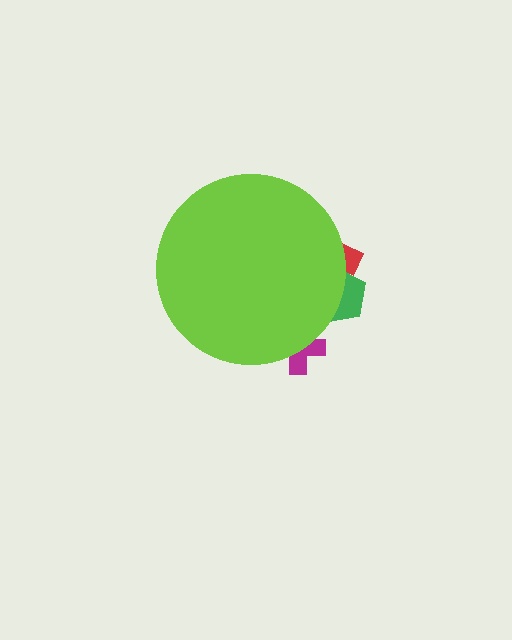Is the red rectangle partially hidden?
Yes, the red rectangle is partially hidden behind the lime circle.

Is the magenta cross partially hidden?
Yes, the magenta cross is partially hidden behind the lime circle.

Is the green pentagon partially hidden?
Yes, the green pentagon is partially hidden behind the lime circle.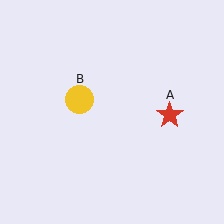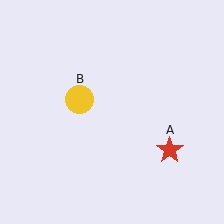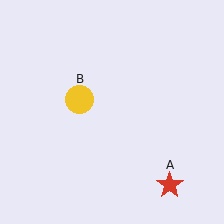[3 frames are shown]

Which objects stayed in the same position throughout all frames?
Yellow circle (object B) remained stationary.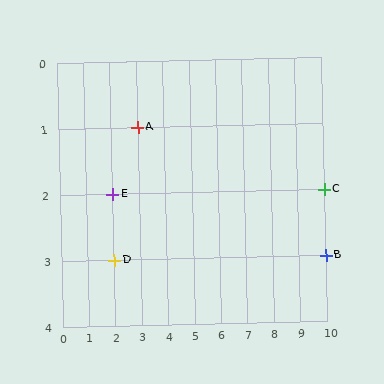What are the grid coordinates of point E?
Point E is at grid coordinates (2, 2).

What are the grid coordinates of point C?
Point C is at grid coordinates (10, 2).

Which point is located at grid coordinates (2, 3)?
Point D is at (2, 3).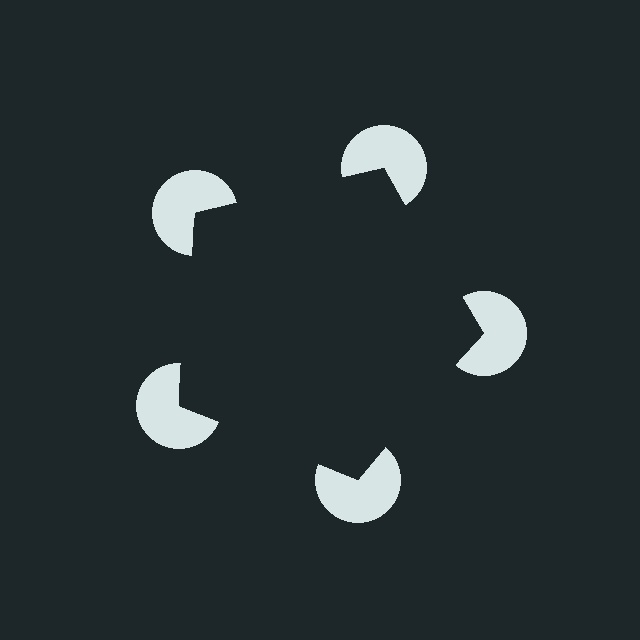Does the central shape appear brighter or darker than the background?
It typically appears slightly darker than the background, even though no actual brightness change is drawn.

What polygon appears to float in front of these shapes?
An illusory pentagon — its edges are inferred from the aligned wedge cuts in the pac-man discs, not physically drawn.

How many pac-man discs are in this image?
There are 5 — one at each vertex of the illusory pentagon.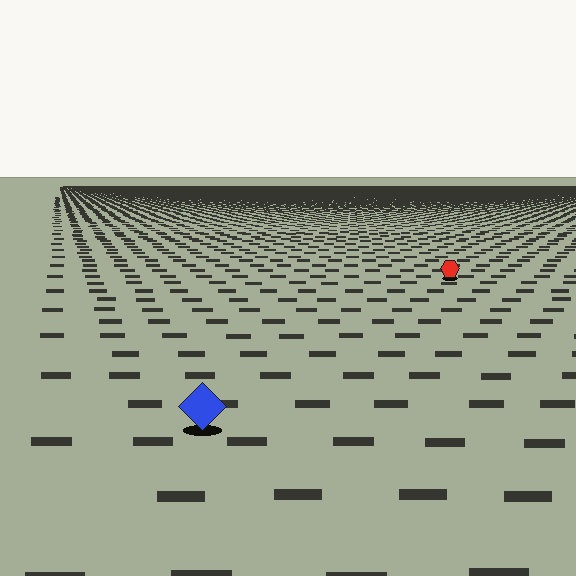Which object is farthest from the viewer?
The red hexagon is farthest from the viewer. It appears smaller and the ground texture around it is denser.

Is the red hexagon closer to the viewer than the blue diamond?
No. The blue diamond is closer — you can tell from the texture gradient: the ground texture is coarser near it.